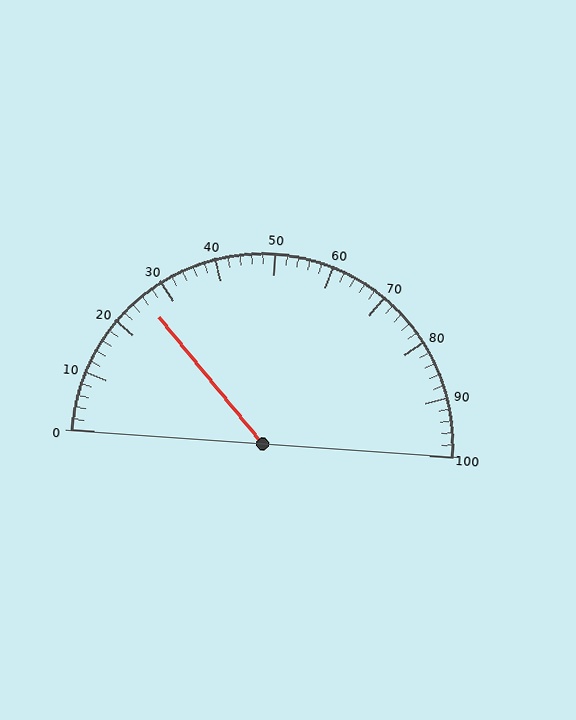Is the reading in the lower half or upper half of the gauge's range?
The reading is in the lower half of the range (0 to 100).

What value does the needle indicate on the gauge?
The needle indicates approximately 26.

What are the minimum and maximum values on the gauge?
The gauge ranges from 0 to 100.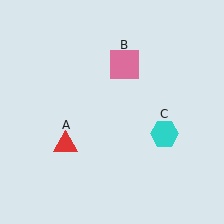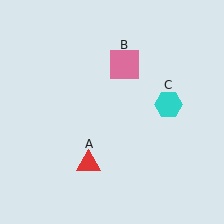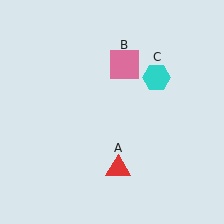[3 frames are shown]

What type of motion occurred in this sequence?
The red triangle (object A), cyan hexagon (object C) rotated counterclockwise around the center of the scene.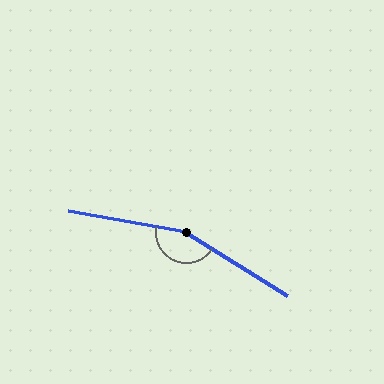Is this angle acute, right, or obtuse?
It is obtuse.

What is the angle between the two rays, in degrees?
Approximately 158 degrees.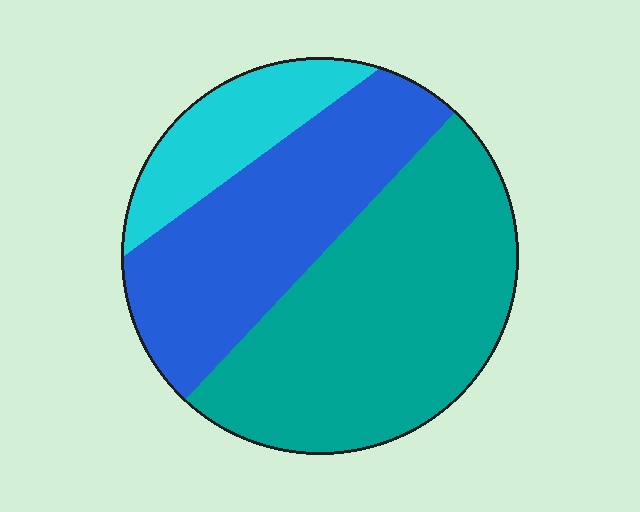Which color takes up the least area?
Cyan, at roughly 15%.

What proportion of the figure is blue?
Blue covers 35% of the figure.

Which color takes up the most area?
Teal, at roughly 50%.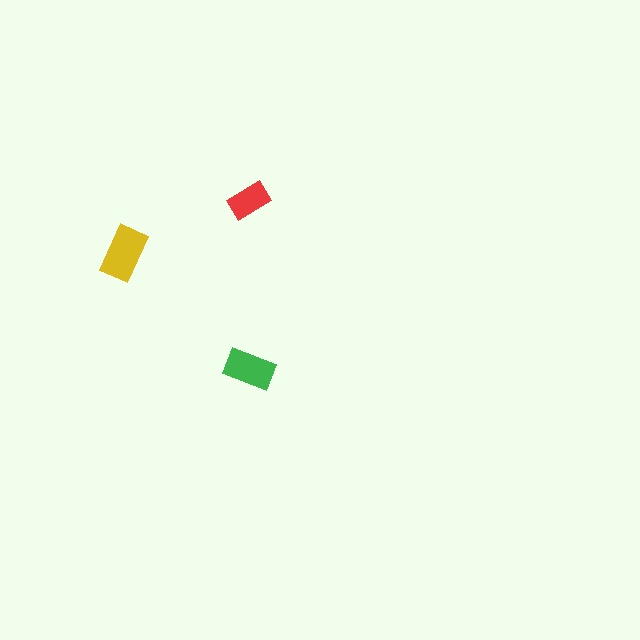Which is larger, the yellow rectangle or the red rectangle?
The yellow one.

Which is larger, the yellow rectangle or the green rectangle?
The yellow one.